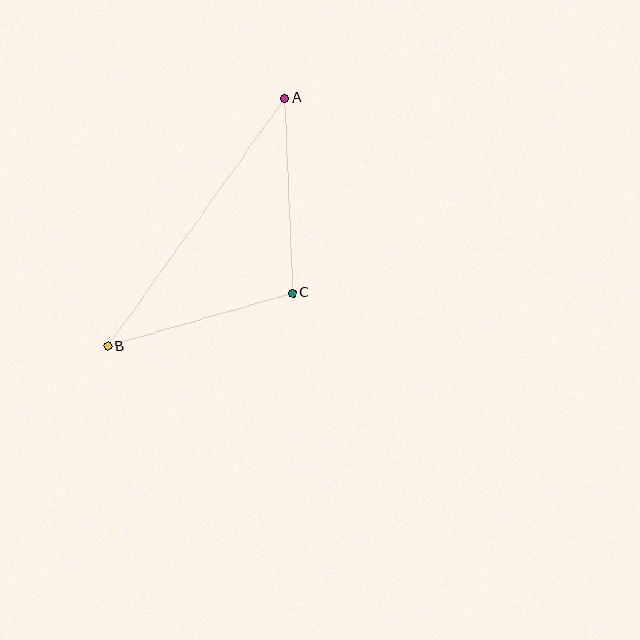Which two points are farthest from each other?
Points A and B are farthest from each other.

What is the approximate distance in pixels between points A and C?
The distance between A and C is approximately 195 pixels.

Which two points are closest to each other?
Points B and C are closest to each other.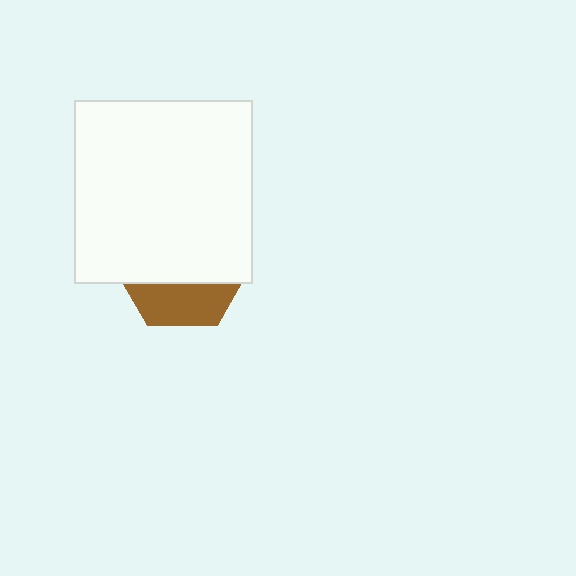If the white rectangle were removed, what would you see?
You would see the complete brown hexagon.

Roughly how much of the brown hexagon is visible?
A small part of it is visible (roughly 32%).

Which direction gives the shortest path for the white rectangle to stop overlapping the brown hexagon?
Moving up gives the shortest separation.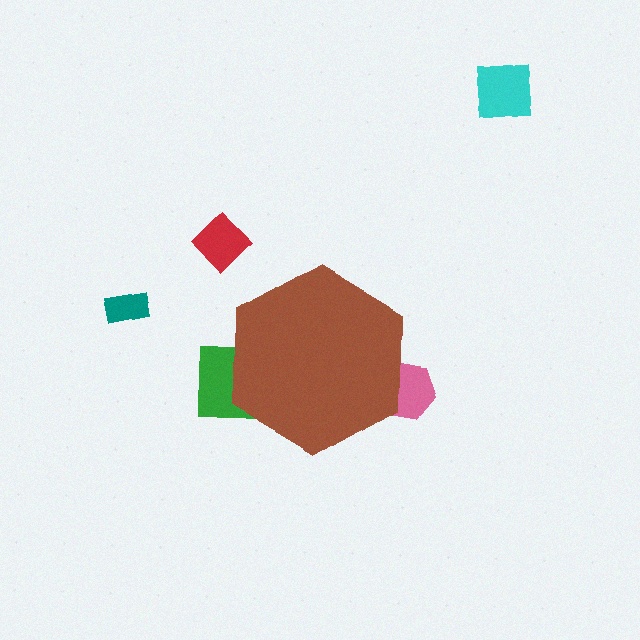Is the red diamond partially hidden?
No, the red diamond is fully visible.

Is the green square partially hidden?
Yes, the green square is partially hidden behind the brown hexagon.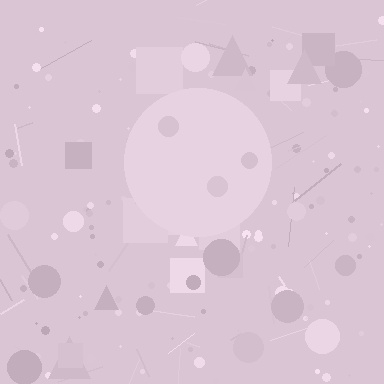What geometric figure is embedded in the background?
A circle is embedded in the background.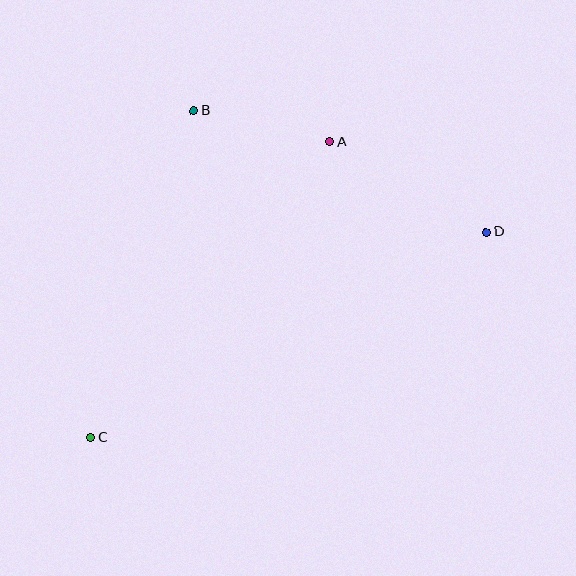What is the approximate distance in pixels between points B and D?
The distance between B and D is approximately 317 pixels.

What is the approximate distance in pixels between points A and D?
The distance between A and D is approximately 181 pixels.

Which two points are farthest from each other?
Points C and D are farthest from each other.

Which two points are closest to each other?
Points A and B are closest to each other.